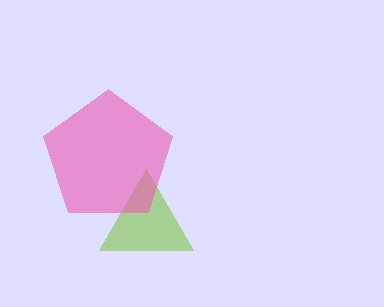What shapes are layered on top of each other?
The layered shapes are: a lime triangle, a pink pentagon.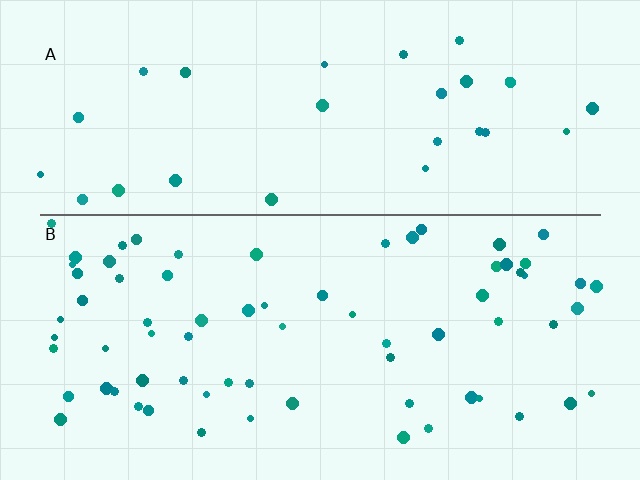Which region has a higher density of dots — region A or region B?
B (the bottom).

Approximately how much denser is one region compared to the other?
Approximately 2.3× — region B over region A.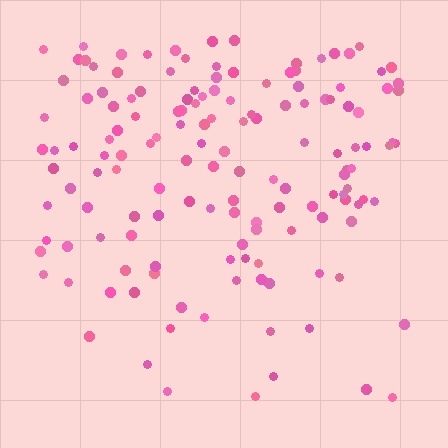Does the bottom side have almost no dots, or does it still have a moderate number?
Still a moderate number, just noticeably fewer than the top.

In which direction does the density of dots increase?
From bottom to top, with the top side densest.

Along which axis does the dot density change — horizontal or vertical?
Vertical.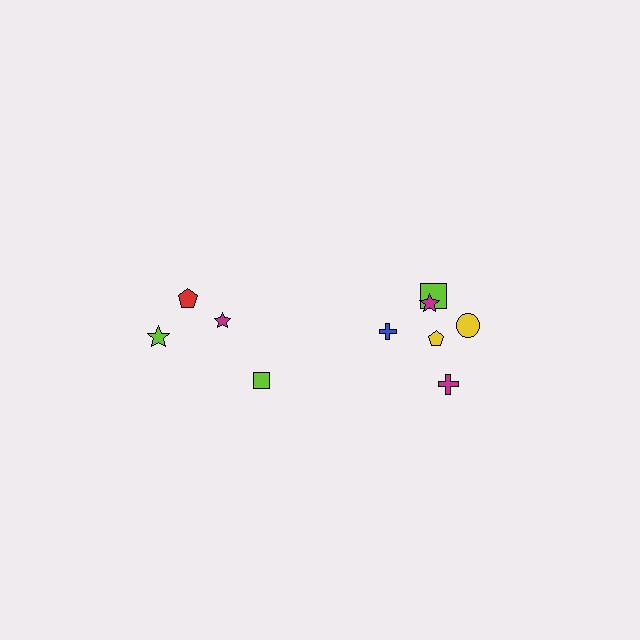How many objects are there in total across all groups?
There are 10 objects.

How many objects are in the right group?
There are 6 objects.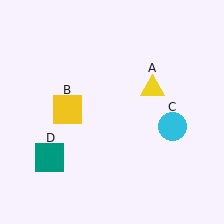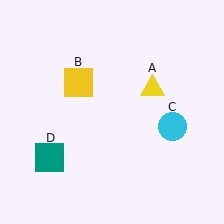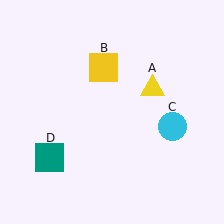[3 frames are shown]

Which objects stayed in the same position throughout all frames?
Yellow triangle (object A) and cyan circle (object C) and teal square (object D) remained stationary.